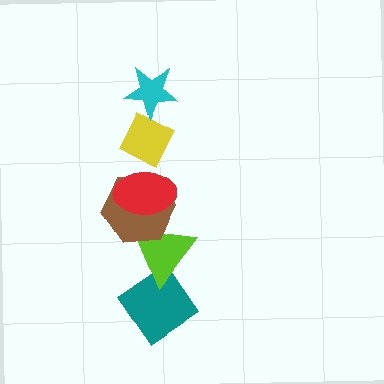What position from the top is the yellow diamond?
The yellow diamond is 2nd from the top.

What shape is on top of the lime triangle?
The brown hexagon is on top of the lime triangle.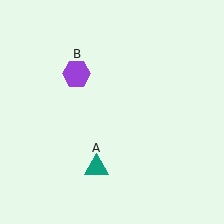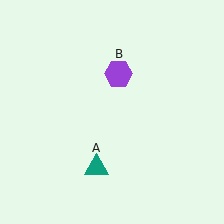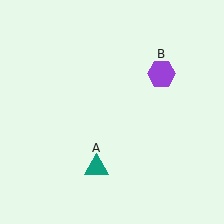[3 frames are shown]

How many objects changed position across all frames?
1 object changed position: purple hexagon (object B).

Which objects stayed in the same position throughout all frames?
Teal triangle (object A) remained stationary.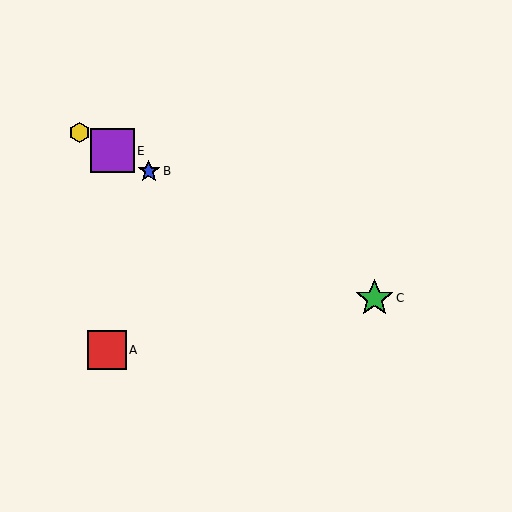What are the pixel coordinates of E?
Object E is at (112, 151).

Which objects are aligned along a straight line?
Objects B, C, D, E are aligned along a straight line.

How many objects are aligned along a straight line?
4 objects (B, C, D, E) are aligned along a straight line.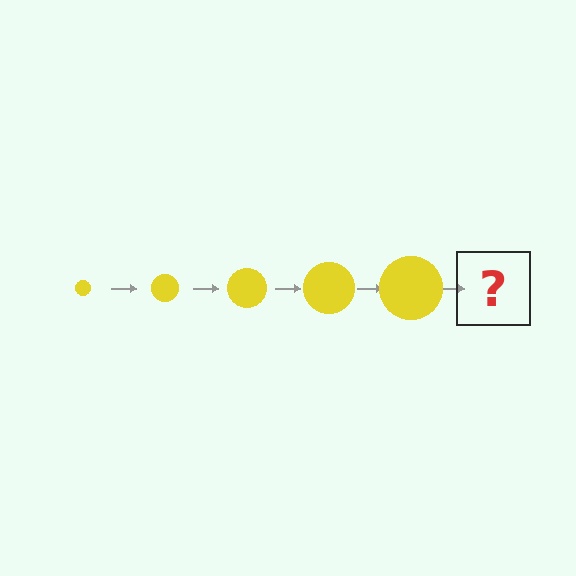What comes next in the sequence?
The next element should be a yellow circle, larger than the previous one.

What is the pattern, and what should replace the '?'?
The pattern is that the circle gets progressively larger each step. The '?' should be a yellow circle, larger than the previous one.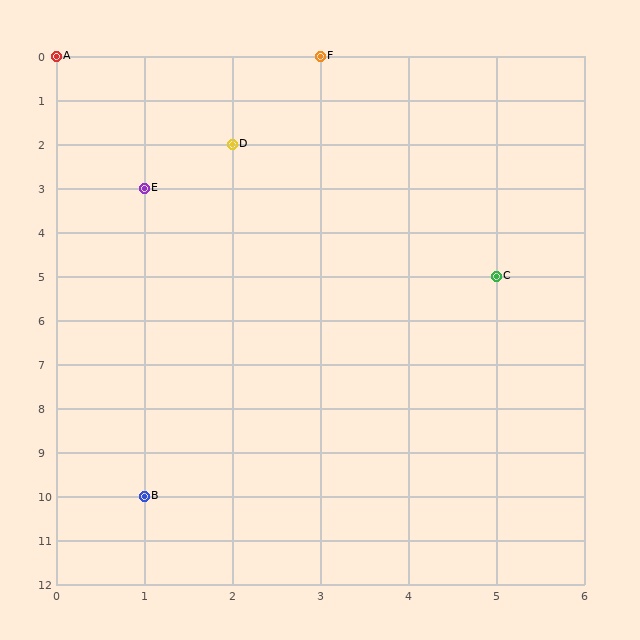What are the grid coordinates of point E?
Point E is at grid coordinates (1, 3).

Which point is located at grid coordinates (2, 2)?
Point D is at (2, 2).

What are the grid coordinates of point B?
Point B is at grid coordinates (1, 10).